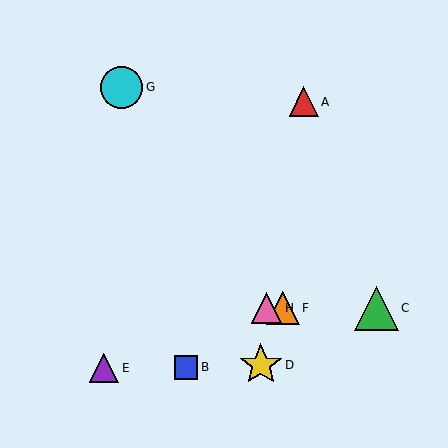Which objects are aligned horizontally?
Objects C, F, H are aligned horizontally.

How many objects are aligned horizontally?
3 objects (C, F, H) are aligned horizontally.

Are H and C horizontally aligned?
Yes, both are at y≈308.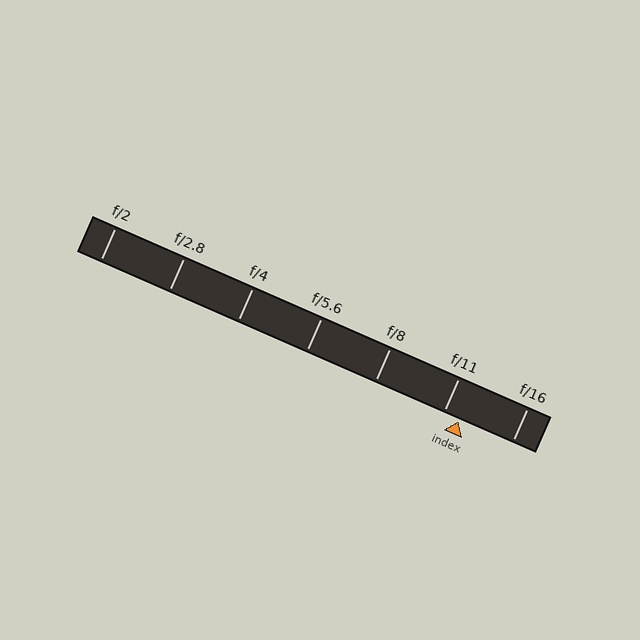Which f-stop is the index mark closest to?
The index mark is closest to f/11.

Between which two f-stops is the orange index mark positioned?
The index mark is between f/11 and f/16.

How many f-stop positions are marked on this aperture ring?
There are 7 f-stop positions marked.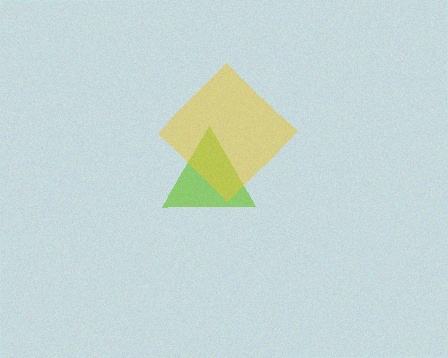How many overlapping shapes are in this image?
There are 2 overlapping shapes in the image.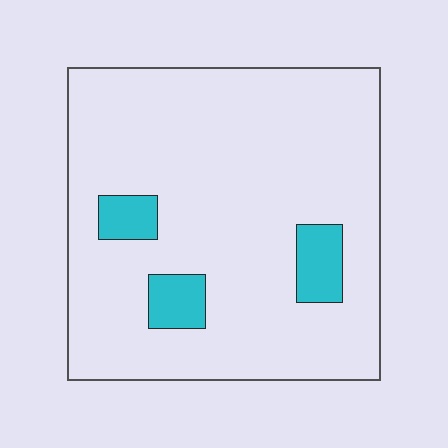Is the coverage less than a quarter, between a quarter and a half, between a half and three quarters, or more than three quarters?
Less than a quarter.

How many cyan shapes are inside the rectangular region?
3.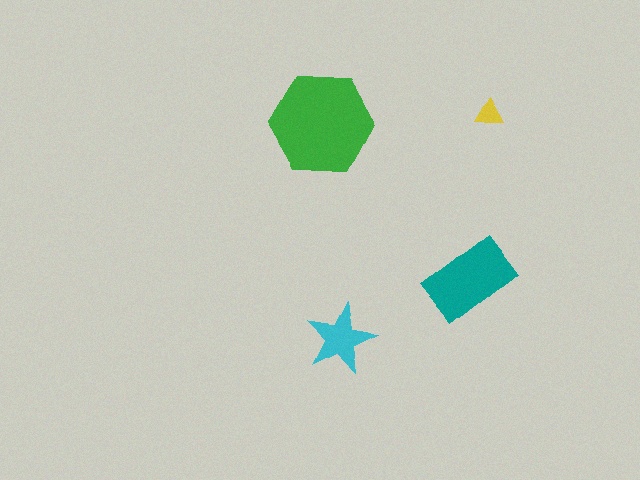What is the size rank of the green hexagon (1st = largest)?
1st.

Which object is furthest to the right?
The yellow triangle is rightmost.